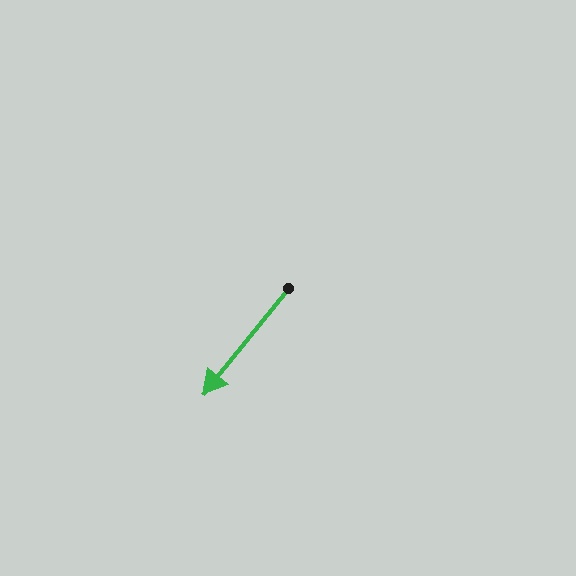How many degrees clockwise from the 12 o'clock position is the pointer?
Approximately 219 degrees.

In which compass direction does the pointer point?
Southwest.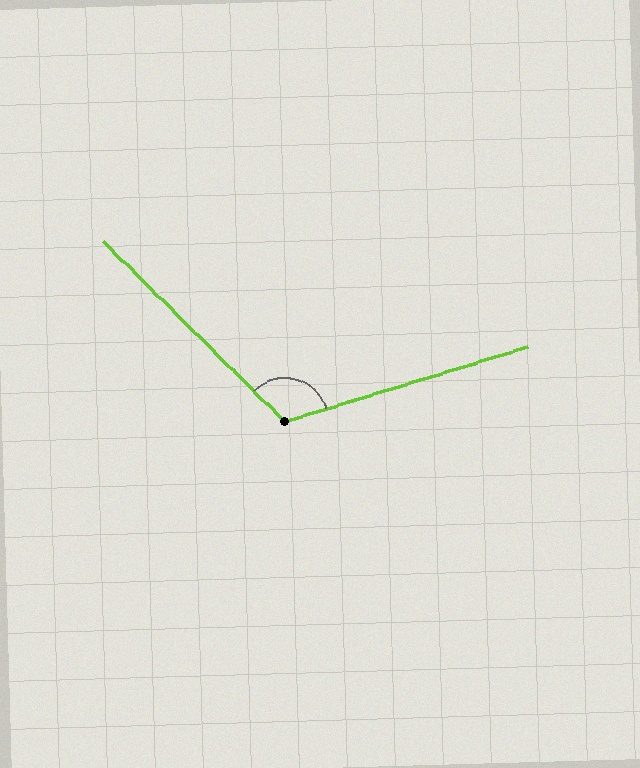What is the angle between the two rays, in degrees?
Approximately 118 degrees.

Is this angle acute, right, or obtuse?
It is obtuse.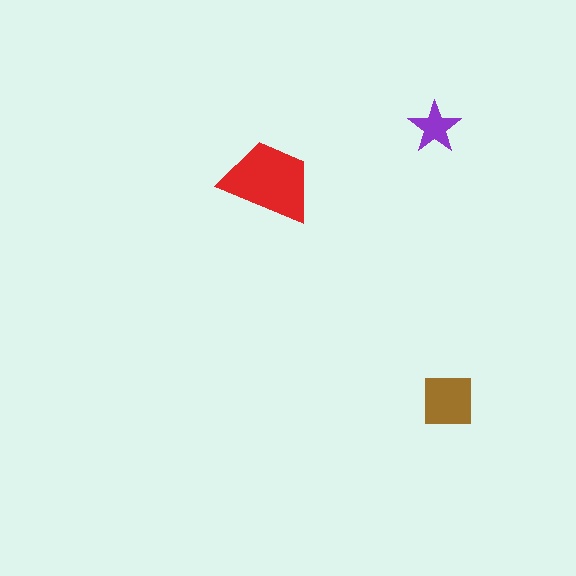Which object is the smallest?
The purple star.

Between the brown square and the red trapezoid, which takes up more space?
The red trapezoid.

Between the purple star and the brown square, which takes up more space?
The brown square.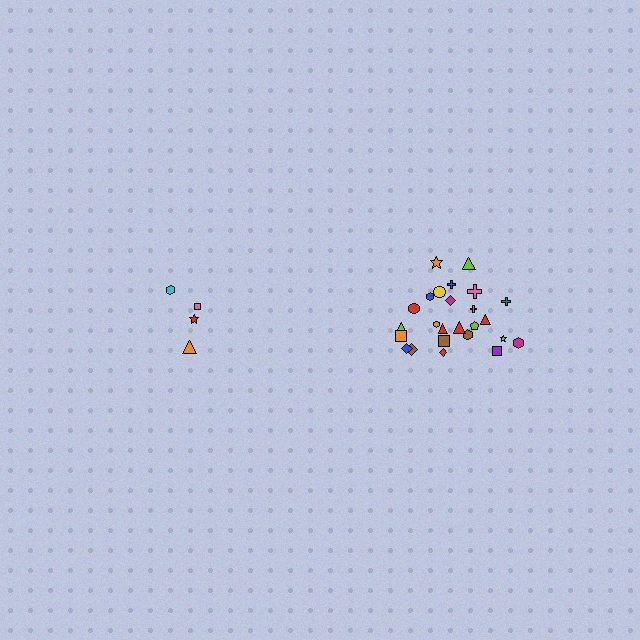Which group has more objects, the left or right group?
The right group.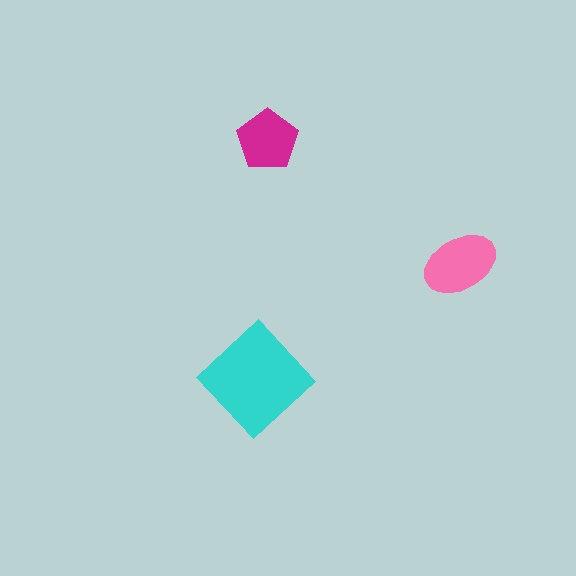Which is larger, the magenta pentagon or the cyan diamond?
The cyan diamond.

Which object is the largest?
The cyan diamond.